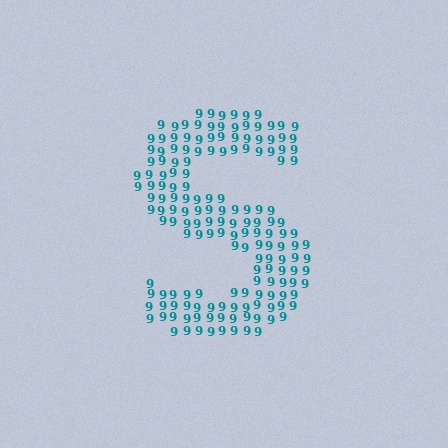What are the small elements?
The small elements are digit 9's.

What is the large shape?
The large shape is the letter S.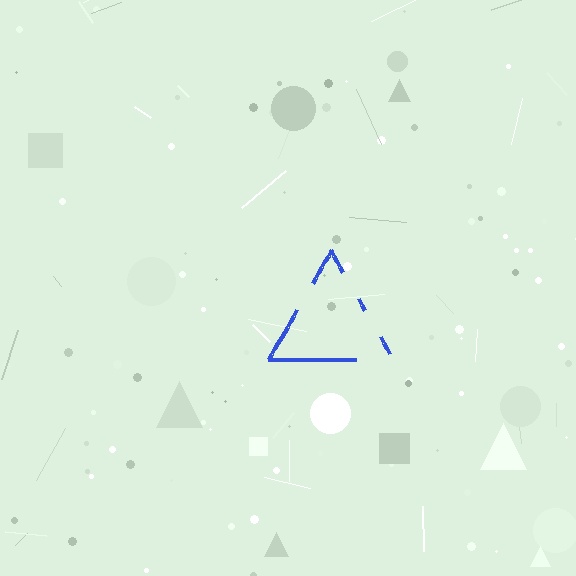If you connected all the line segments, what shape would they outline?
They would outline a triangle.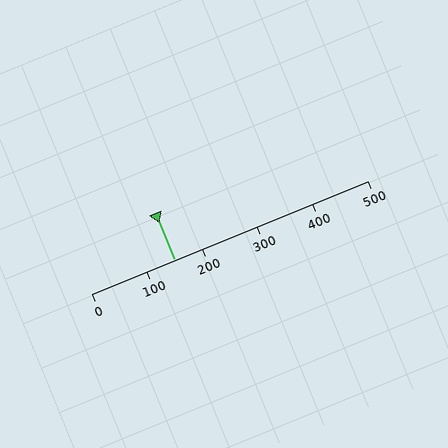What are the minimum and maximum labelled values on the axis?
The axis runs from 0 to 500.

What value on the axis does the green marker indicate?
The marker indicates approximately 150.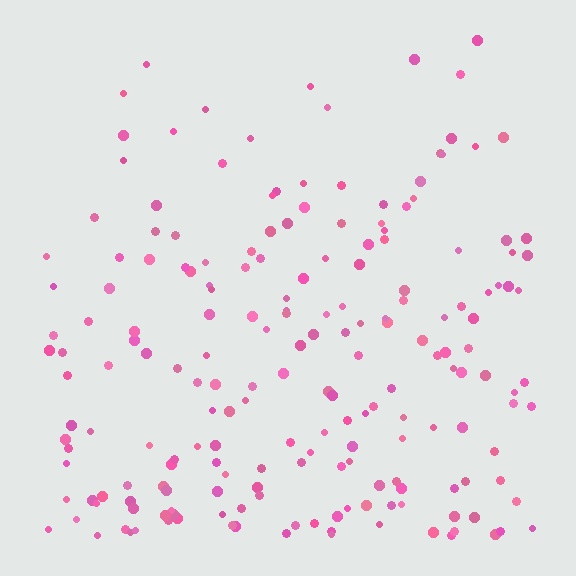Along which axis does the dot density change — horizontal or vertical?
Vertical.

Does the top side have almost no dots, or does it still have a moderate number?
Still a moderate number, just noticeably fewer than the bottom.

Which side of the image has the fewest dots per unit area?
The top.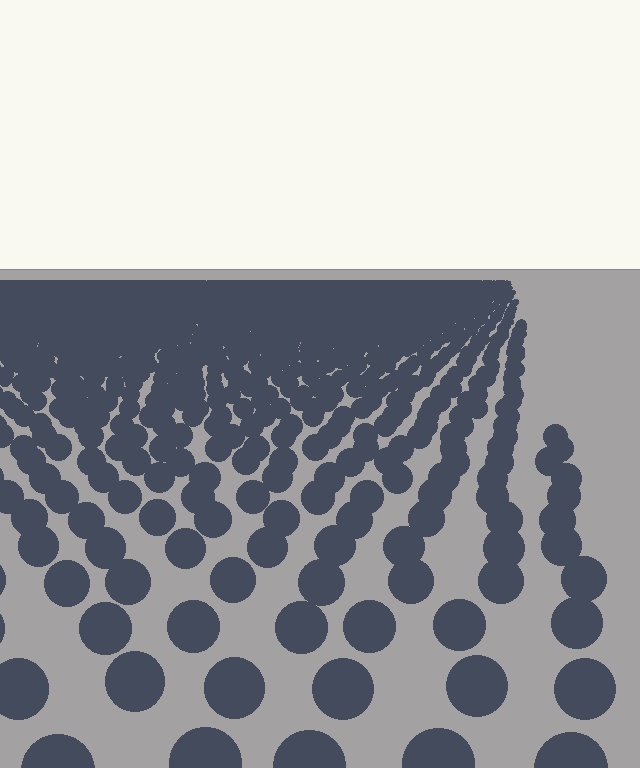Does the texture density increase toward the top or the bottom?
Density increases toward the top.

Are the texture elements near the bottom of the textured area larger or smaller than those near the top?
Larger. Near the bottom, elements are closer to the viewer and appear at a bigger on-screen size.